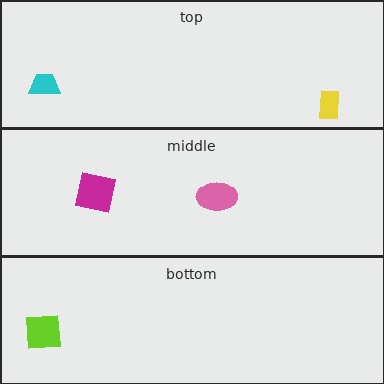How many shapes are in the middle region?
2.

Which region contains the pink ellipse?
The middle region.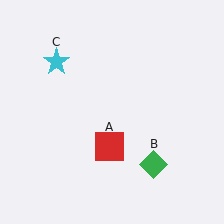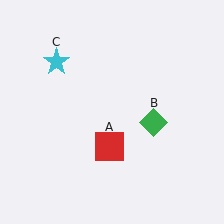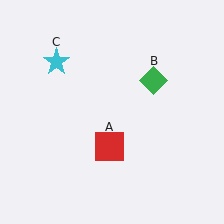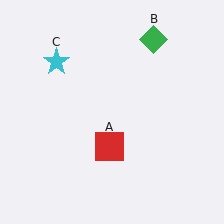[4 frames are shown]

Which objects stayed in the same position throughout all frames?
Red square (object A) and cyan star (object C) remained stationary.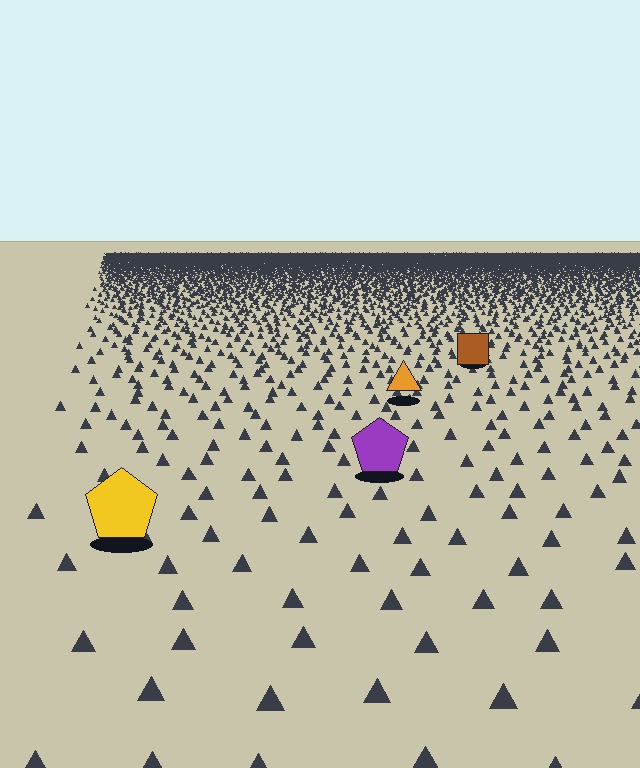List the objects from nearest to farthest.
From nearest to farthest: the yellow pentagon, the purple pentagon, the orange triangle, the brown square.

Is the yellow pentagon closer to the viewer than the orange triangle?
Yes. The yellow pentagon is closer — you can tell from the texture gradient: the ground texture is coarser near it.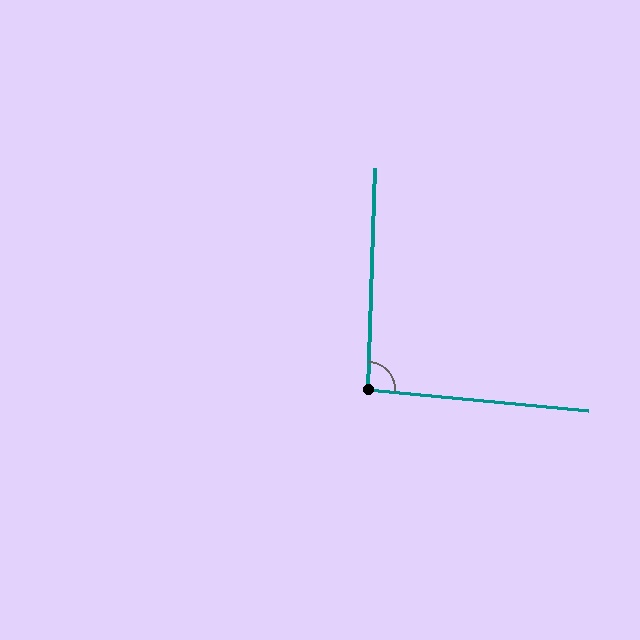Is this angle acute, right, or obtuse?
It is approximately a right angle.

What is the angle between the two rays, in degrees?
Approximately 93 degrees.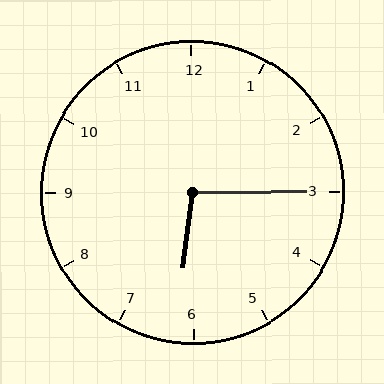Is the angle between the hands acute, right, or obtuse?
It is obtuse.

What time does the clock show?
6:15.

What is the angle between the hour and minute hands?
Approximately 98 degrees.